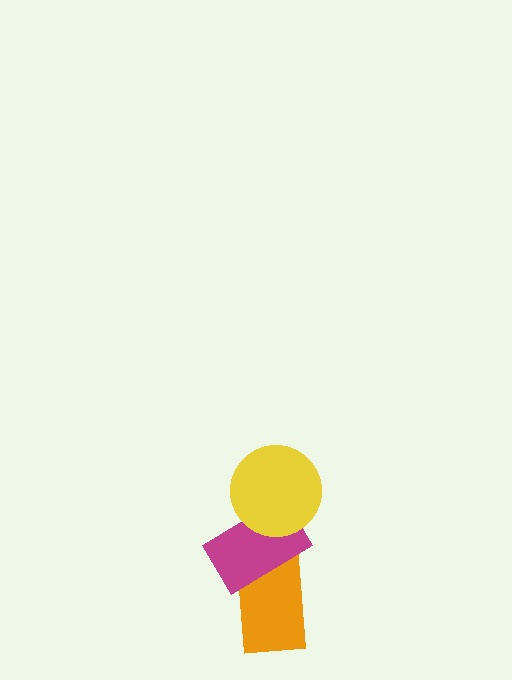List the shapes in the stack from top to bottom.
From top to bottom: the yellow circle, the magenta rectangle, the orange rectangle.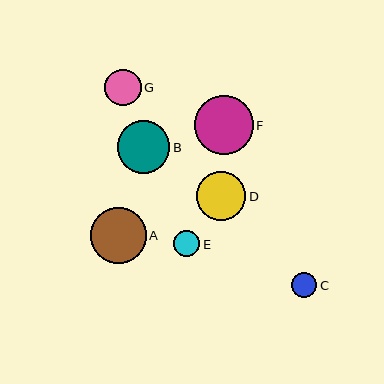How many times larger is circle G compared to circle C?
Circle G is approximately 1.4 times the size of circle C.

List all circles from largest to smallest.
From largest to smallest: F, A, B, D, G, E, C.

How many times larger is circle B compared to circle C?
Circle B is approximately 2.1 times the size of circle C.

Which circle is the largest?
Circle F is the largest with a size of approximately 58 pixels.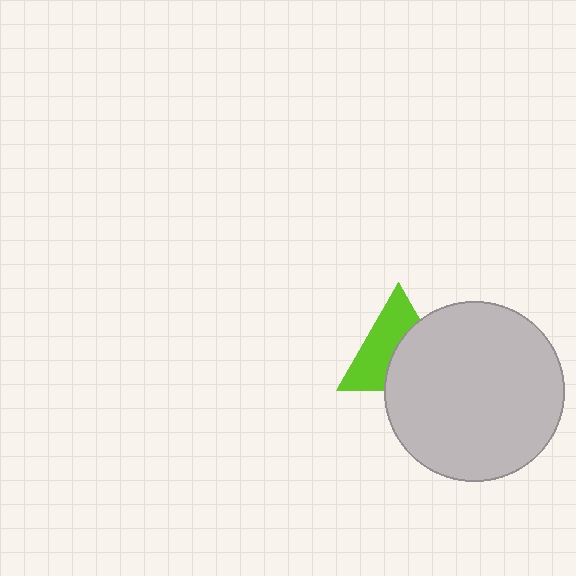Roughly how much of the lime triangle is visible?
About half of it is visible (roughly 52%).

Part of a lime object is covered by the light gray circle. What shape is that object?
It is a triangle.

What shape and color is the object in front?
The object in front is a light gray circle.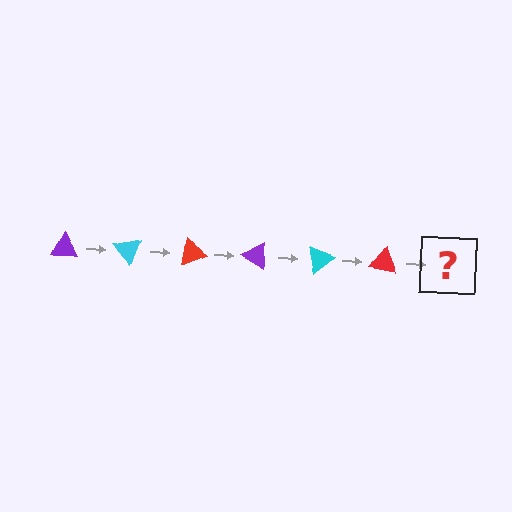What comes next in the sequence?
The next element should be a purple triangle, rotated 300 degrees from the start.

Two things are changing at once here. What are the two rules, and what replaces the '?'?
The two rules are that it rotates 50 degrees each step and the color cycles through purple, cyan, and red. The '?' should be a purple triangle, rotated 300 degrees from the start.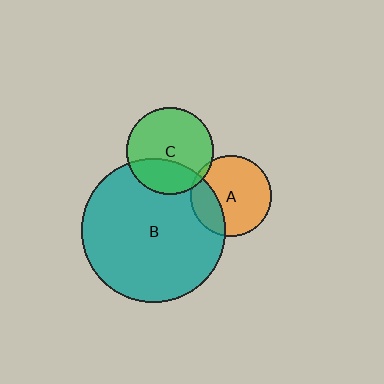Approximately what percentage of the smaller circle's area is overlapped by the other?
Approximately 5%.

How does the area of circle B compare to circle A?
Approximately 3.2 times.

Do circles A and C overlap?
Yes.